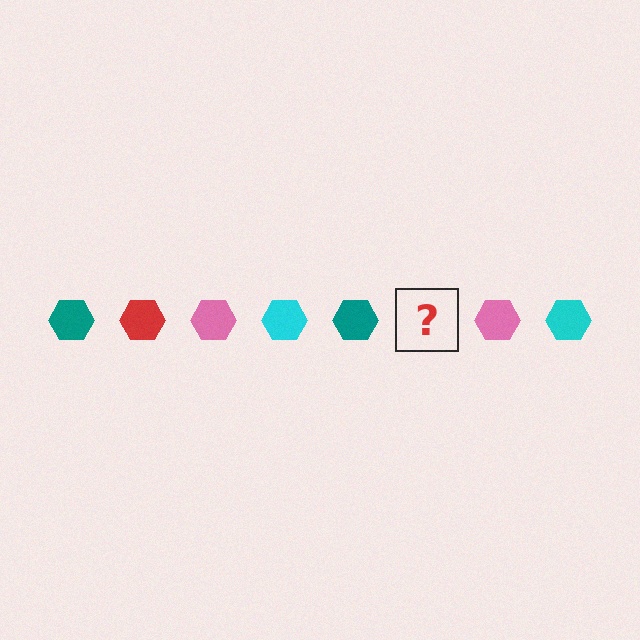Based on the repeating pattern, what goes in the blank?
The blank should be a red hexagon.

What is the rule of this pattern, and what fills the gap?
The rule is that the pattern cycles through teal, red, pink, cyan hexagons. The gap should be filled with a red hexagon.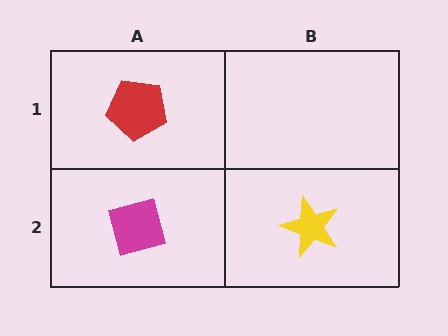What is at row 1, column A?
A red pentagon.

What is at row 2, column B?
A yellow star.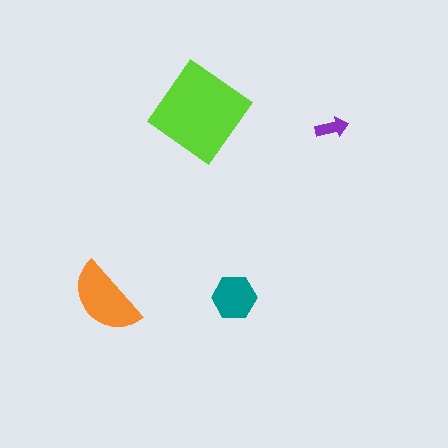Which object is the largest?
The lime diamond.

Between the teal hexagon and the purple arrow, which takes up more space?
The teal hexagon.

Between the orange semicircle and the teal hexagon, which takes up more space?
The orange semicircle.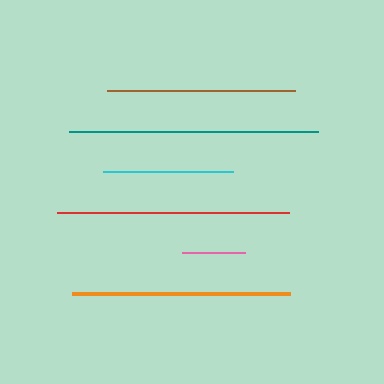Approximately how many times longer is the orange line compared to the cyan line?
The orange line is approximately 1.7 times the length of the cyan line.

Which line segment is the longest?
The teal line is the longest at approximately 249 pixels.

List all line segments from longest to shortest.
From longest to shortest: teal, red, orange, brown, cyan, pink.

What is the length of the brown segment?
The brown segment is approximately 188 pixels long.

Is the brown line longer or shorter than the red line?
The red line is longer than the brown line.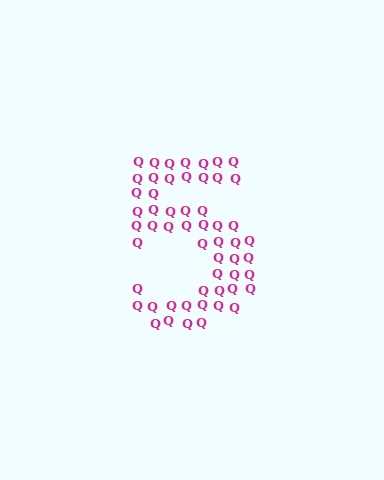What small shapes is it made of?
It is made of small letter Q's.